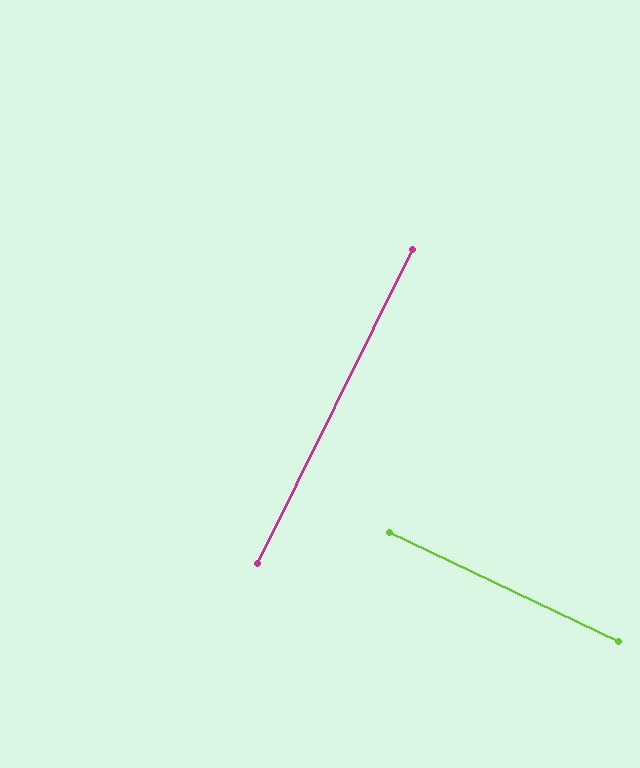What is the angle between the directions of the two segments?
Approximately 89 degrees.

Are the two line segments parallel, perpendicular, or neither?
Perpendicular — they meet at approximately 89°.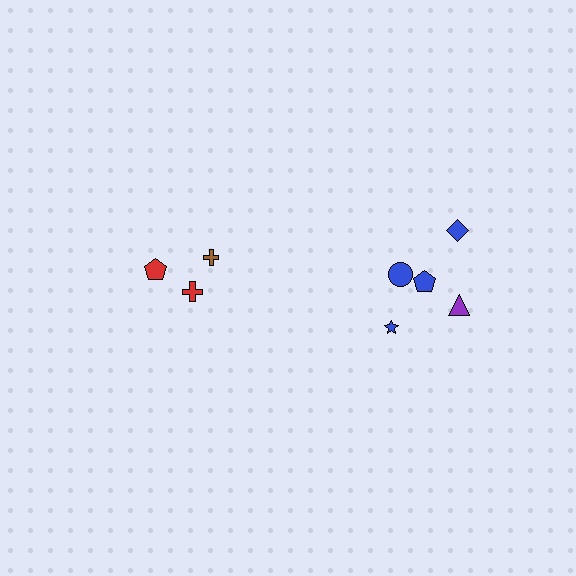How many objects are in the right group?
There are 5 objects.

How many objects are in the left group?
There are 3 objects.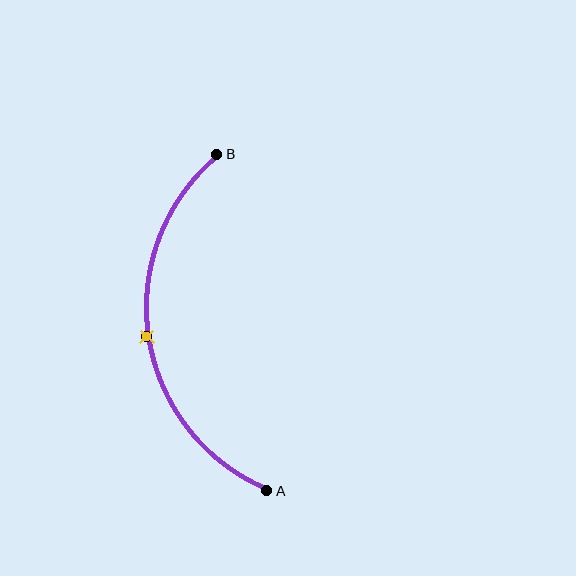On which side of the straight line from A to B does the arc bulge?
The arc bulges to the left of the straight line connecting A and B.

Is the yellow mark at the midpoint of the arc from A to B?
Yes. The yellow mark lies on the arc at equal arc-length from both A and B — it is the arc midpoint.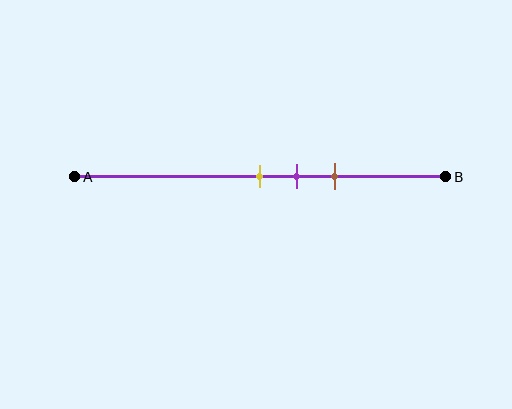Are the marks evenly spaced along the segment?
Yes, the marks are approximately evenly spaced.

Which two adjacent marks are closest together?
The yellow and purple marks are the closest adjacent pair.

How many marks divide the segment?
There are 3 marks dividing the segment.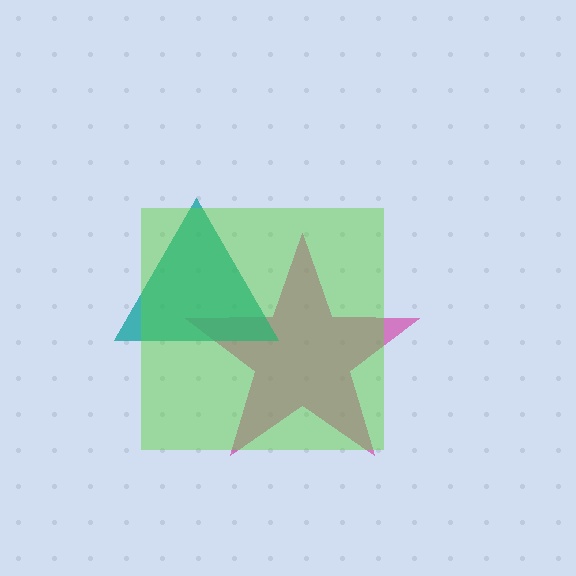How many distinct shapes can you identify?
There are 3 distinct shapes: a magenta star, a teal triangle, a lime square.